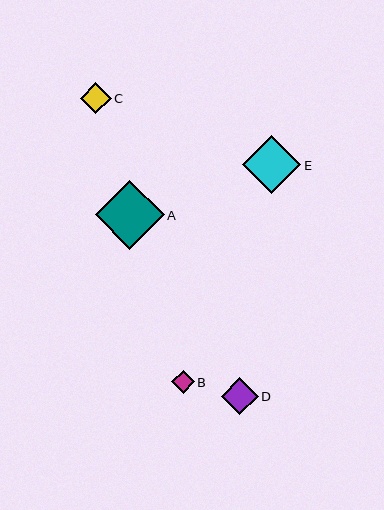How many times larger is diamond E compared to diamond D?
Diamond E is approximately 1.6 times the size of diamond D.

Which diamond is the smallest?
Diamond B is the smallest with a size of approximately 23 pixels.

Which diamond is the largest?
Diamond A is the largest with a size of approximately 69 pixels.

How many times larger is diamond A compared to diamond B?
Diamond A is approximately 3.1 times the size of diamond B.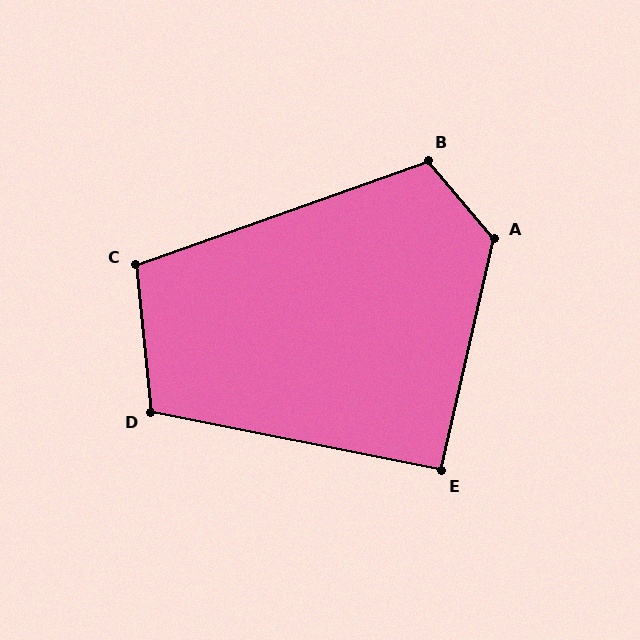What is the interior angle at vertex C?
Approximately 104 degrees (obtuse).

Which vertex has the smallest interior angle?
E, at approximately 92 degrees.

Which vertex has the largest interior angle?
A, at approximately 127 degrees.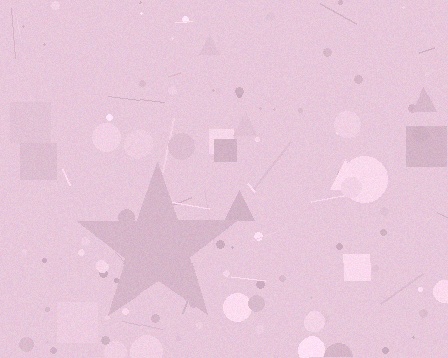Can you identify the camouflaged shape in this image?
The camouflaged shape is a star.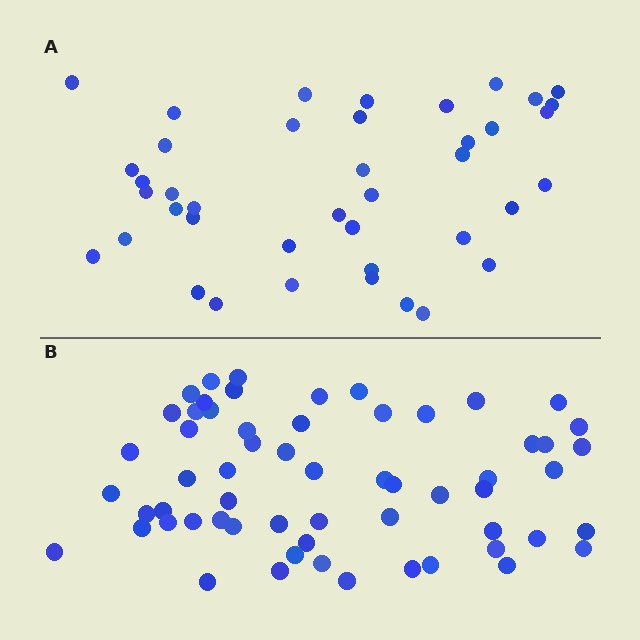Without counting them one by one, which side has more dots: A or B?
Region B (the bottom region) has more dots.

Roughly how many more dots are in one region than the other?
Region B has approximately 20 more dots than region A.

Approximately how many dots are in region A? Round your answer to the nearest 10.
About 40 dots. (The exact count is 41, which rounds to 40.)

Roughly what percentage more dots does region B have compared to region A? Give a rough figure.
About 45% more.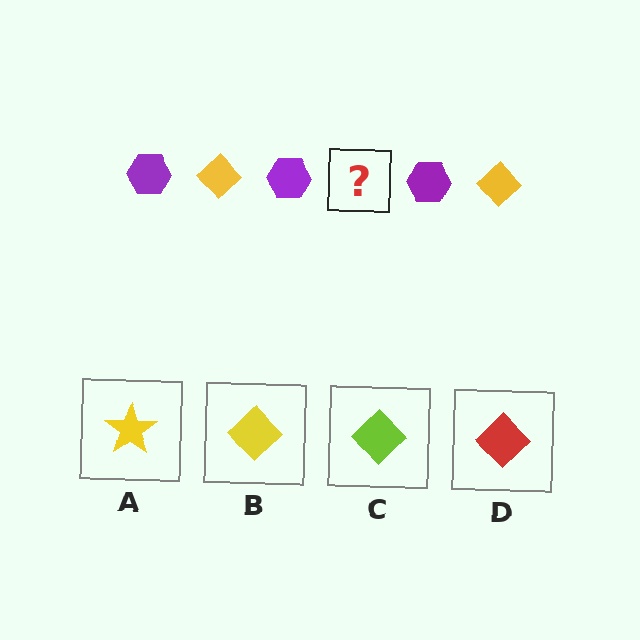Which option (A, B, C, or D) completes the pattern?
B.